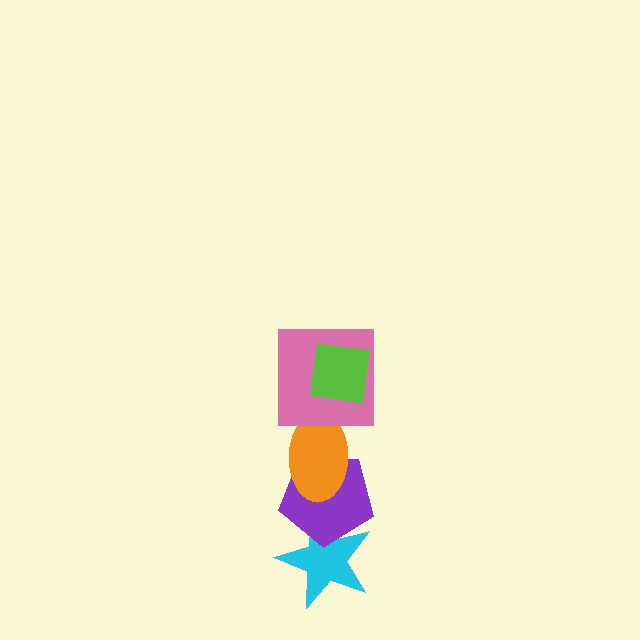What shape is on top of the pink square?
The lime square is on top of the pink square.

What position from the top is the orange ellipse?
The orange ellipse is 3rd from the top.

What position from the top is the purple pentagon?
The purple pentagon is 4th from the top.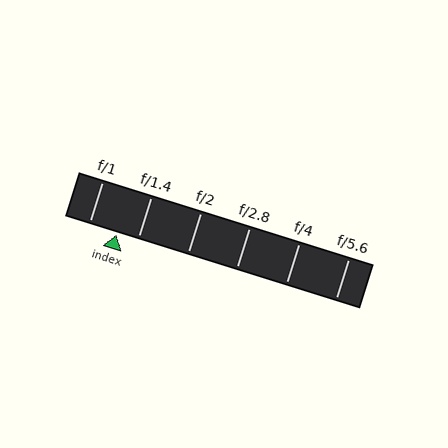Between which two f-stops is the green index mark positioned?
The index mark is between f/1 and f/1.4.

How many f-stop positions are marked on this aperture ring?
There are 6 f-stop positions marked.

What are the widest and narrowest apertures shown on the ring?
The widest aperture shown is f/1 and the narrowest is f/5.6.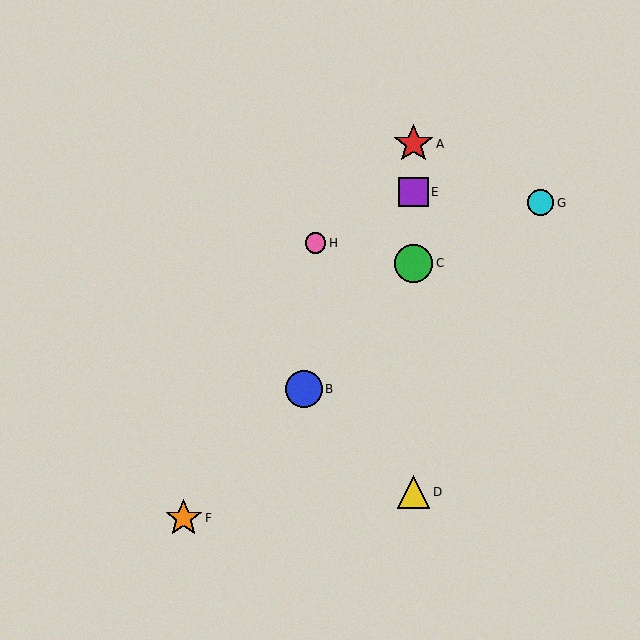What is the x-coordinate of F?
Object F is at x≈184.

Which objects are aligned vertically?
Objects A, C, D, E are aligned vertically.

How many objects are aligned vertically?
4 objects (A, C, D, E) are aligned vertically.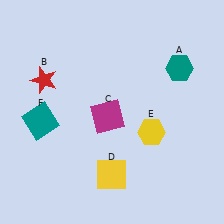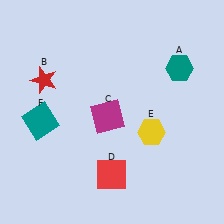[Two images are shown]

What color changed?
The square (D) changed from yellow in Image 1 to red in Image 2.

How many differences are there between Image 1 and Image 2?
There is 1 difference between the two images.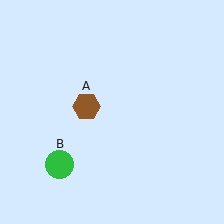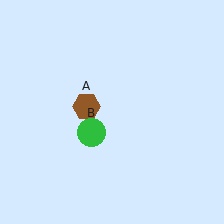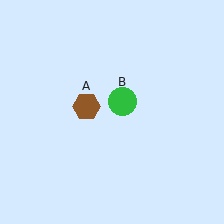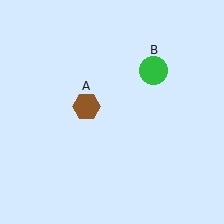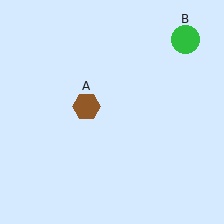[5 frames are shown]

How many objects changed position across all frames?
1 object changed position: green circle (object B).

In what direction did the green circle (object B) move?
The green circle (object B) moved up and to the right.